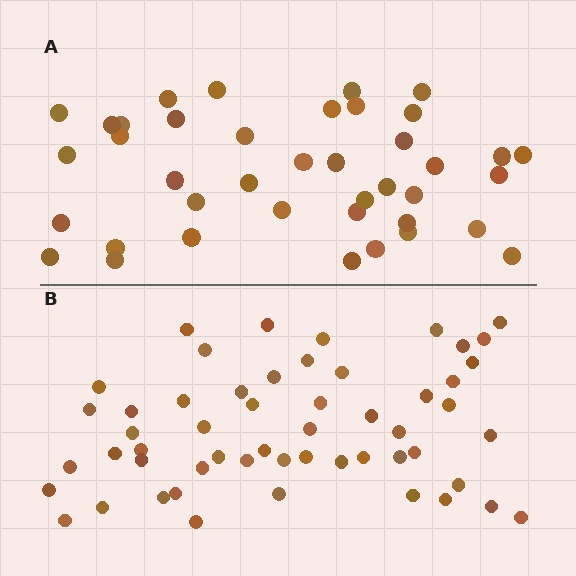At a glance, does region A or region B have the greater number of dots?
Region B (the bottom region) has more dots.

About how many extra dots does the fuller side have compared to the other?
Region B has approximately 15 more dots than region A.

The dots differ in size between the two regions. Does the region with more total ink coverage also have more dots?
No. Region A has more total ink coverage because its dots are larger, but region B actually contains more individual dots. Total area can be misleading — the number of items is what matters here.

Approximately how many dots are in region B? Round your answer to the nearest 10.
About 50 dots. (The exact count is 54, which rounds to 50.)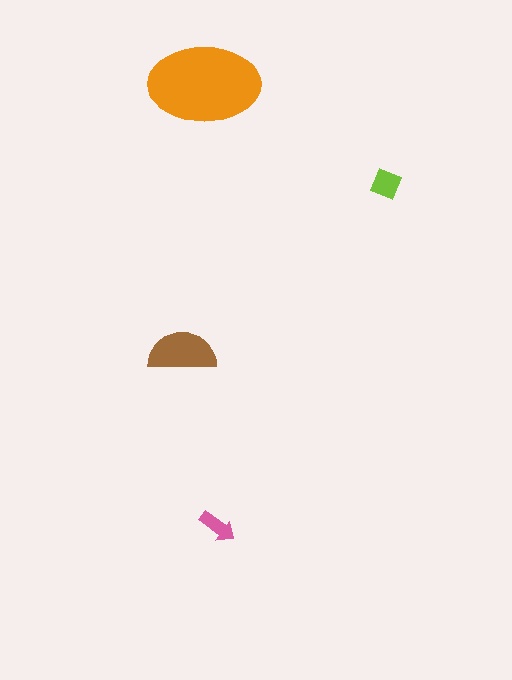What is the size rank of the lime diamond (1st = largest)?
3rd.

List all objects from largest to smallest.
The orange ellipse, the brown semicircle, the lime diamond, the pink arrow.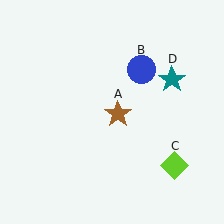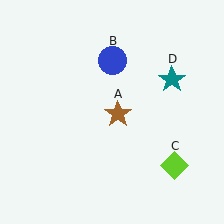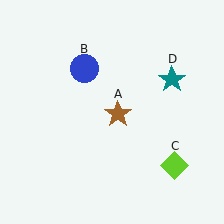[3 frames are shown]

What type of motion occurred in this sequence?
The blue circle (object B) rotated counterclockwise around the center of the scene.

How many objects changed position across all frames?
1 object changed position: blue circle (object B).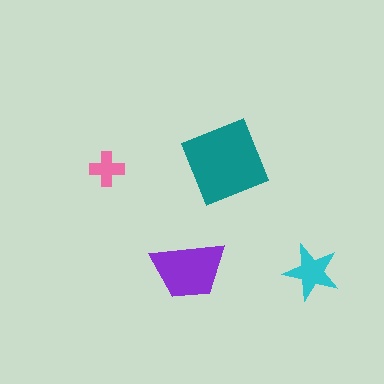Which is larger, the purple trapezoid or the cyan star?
The purple trapezoid.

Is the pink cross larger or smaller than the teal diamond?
Smaller.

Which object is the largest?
The teal diamond.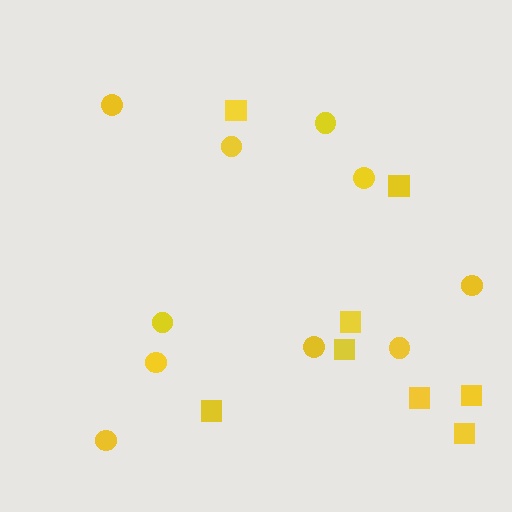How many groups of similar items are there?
There are 2 groups: one group of circles (10) and one group of squares (8).